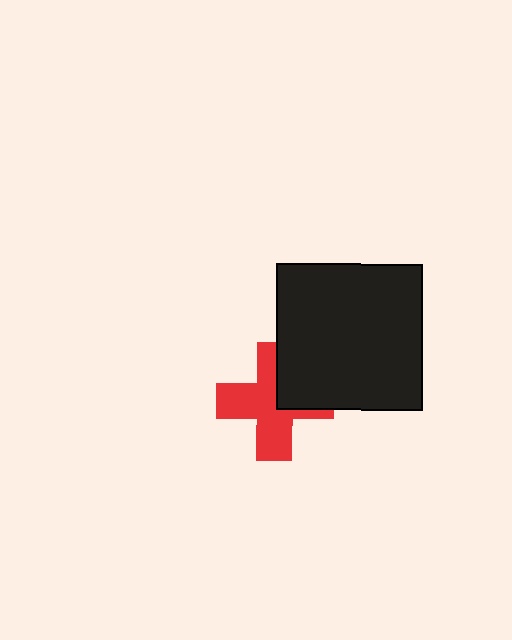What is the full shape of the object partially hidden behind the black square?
The partially hidden object is a red cross.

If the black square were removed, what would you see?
You would see the complete red cross.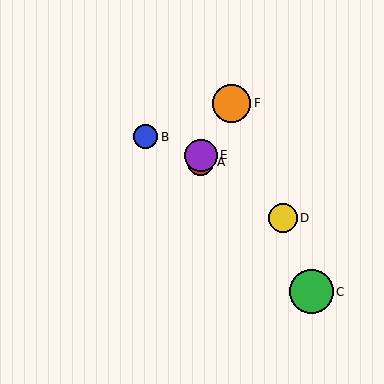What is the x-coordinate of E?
Object E is at x≈201.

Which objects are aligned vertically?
Objects A, E are aligned vertically.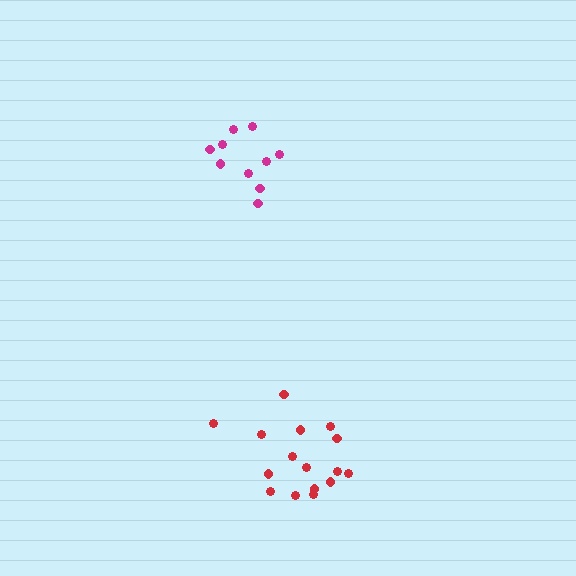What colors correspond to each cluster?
The clusters are colored: magenta, red.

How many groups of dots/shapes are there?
There are 2 groups.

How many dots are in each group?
Group 1: 10 dots, Group 2: 16 dots (26 total).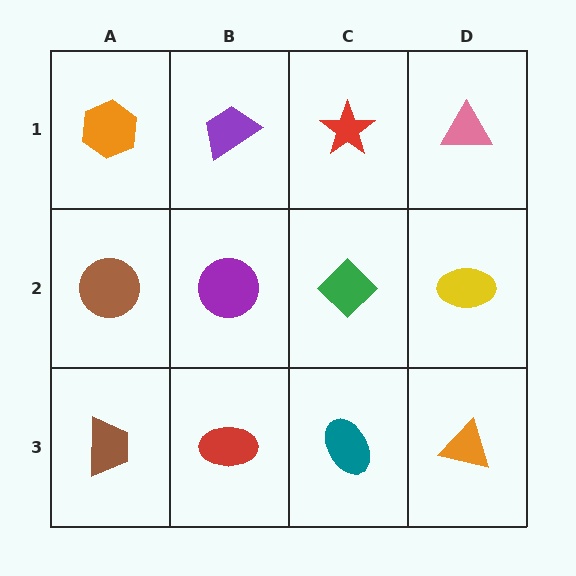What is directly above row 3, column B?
A purple circle.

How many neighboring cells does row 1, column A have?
2.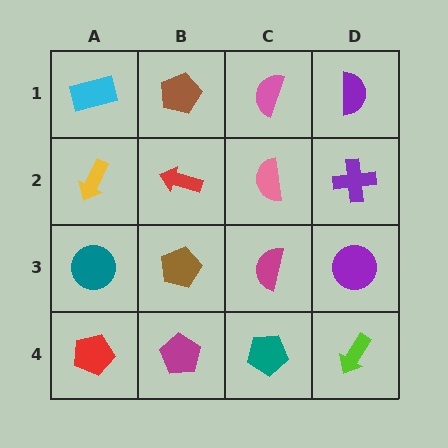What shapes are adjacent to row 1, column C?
A pink semicircle (row 2, column C), a brown pentagon (row 1, column B), a purple semicircle (row 1, column D).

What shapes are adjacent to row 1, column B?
A red arrow (row 2, column B), a cyan rectangle (row 1, column A), a pink semicircle (row 1, column C).